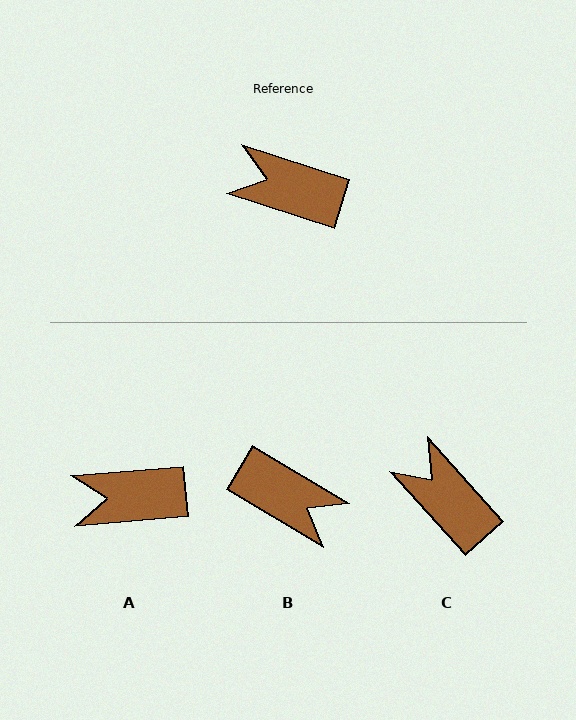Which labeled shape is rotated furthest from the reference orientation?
B, about 167 degrees away.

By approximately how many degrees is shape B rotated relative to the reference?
Approximately 167 degrees counter-clockwise.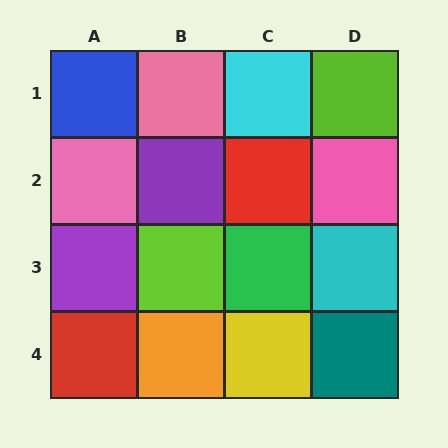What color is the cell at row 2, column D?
Pink.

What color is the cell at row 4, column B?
Orange.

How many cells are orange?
1 cell is orange.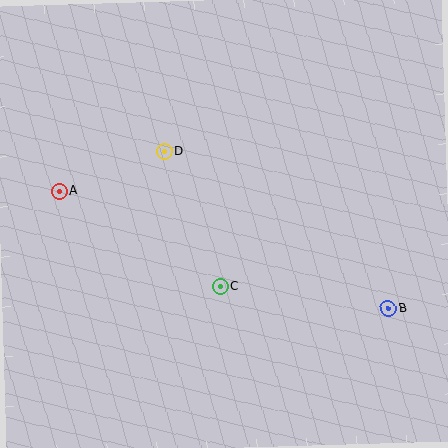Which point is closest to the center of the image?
Point C at (220, 286) is closest to the center.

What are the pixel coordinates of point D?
Point D is at (164, 151).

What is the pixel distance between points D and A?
The distance between D and A is 112 pixels.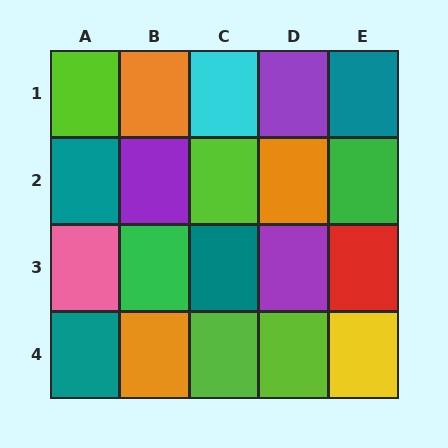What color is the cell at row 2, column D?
Orange.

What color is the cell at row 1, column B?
Orange.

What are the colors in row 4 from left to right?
Teal, orange, lime, lime, yellow.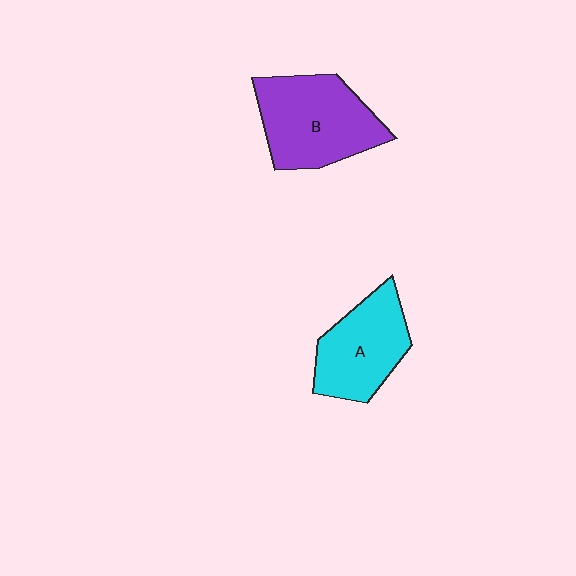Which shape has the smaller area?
Shape A (cyan).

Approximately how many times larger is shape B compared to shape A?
Approximately 1.2 times.